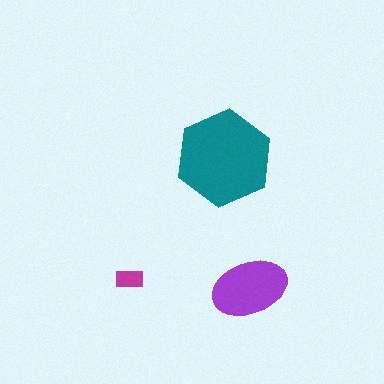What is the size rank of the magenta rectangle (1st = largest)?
3rd.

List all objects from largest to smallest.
The teal hexagon, the purple ellipse, the magenta rectangle.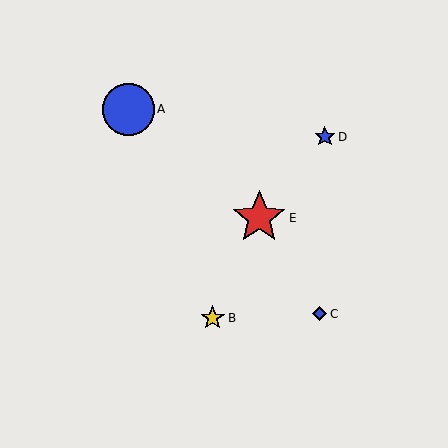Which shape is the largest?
The red star (labeled E) is the largest.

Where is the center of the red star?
The center of the red star is at (259, 218).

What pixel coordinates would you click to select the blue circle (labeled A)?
Click at (128, 109) to select the blue circle A.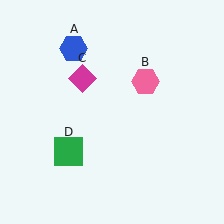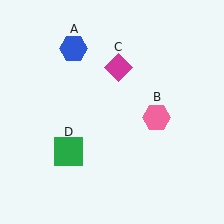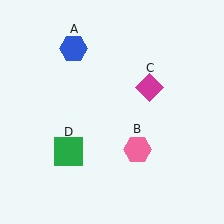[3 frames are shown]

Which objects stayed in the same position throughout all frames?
Blue hexagon (object A) and green square (object D) remained stationary.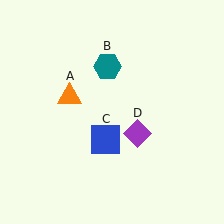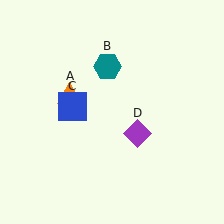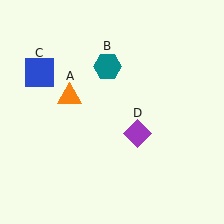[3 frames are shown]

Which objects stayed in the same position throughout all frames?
Orange triangle (object A) and teal hexagon (object B) and purple diamond (object D) remained stationary.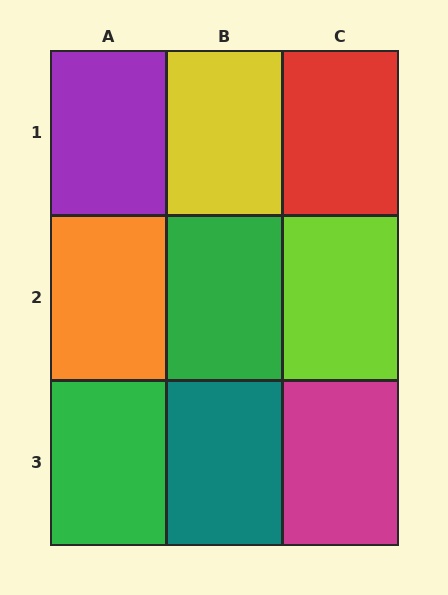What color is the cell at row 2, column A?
Orange.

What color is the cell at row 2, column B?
Green.